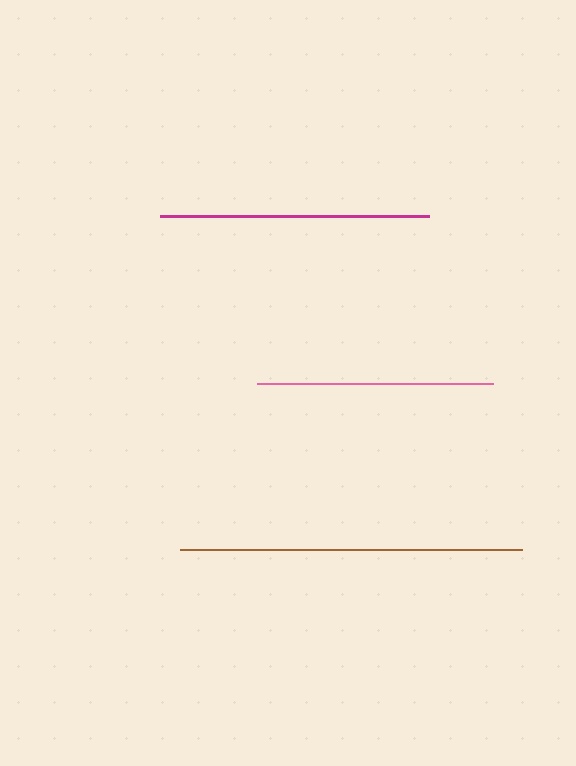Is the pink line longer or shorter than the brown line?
The brown line is longer than the pink line.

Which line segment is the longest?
The brown line is the longest at approximately 342 pixels.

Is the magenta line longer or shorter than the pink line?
The magenta line is longer than the pink line.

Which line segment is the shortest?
The pink line is the shortest at approximately 236 pixels.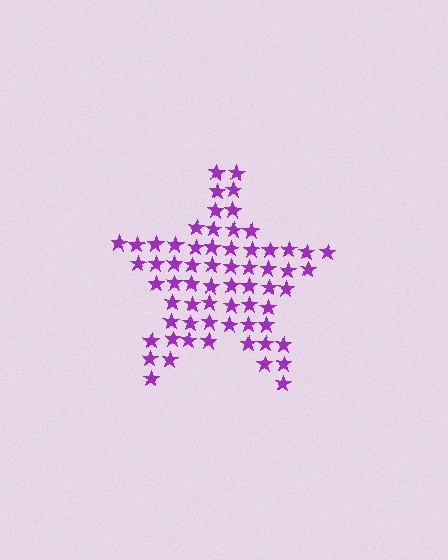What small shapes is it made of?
It is made of small stars.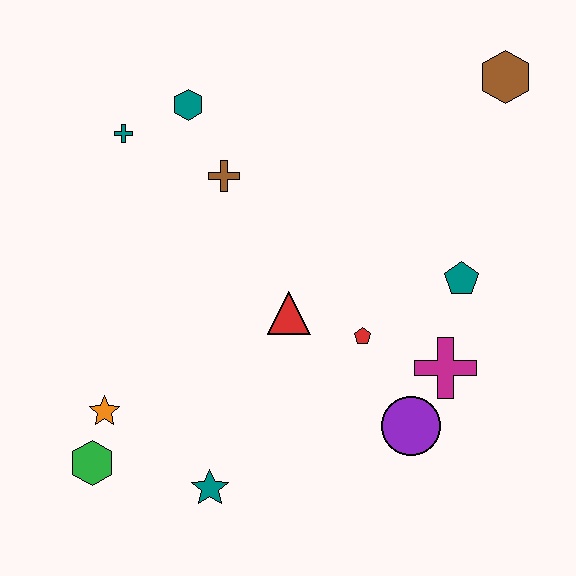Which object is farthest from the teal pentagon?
The green hexagon is farthest from the teal pentagon.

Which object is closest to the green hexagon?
The orange star is closest to the green hexagon.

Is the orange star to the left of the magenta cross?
Yes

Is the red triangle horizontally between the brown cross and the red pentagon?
Yes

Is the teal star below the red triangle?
Yes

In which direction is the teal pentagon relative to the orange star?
The teal pentagon is to the right of the orange star.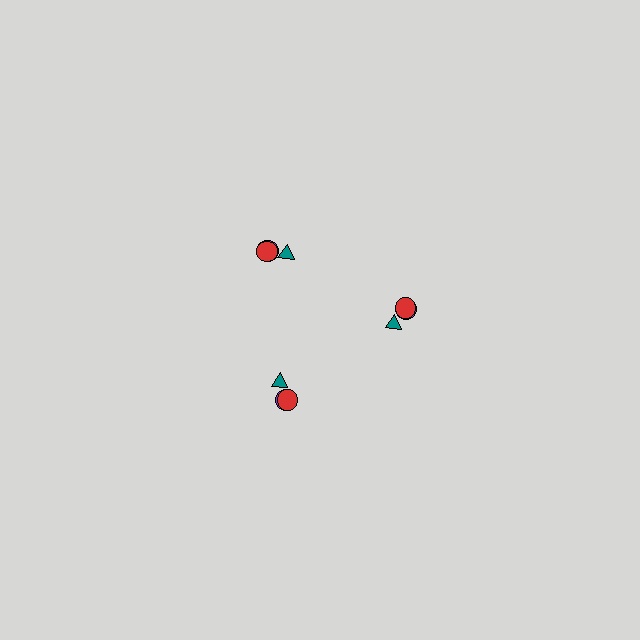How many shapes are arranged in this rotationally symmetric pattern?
There are 9 shapes, arranged in 3 groups of 3.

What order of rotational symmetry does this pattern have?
This pattern has 3-fold rotational symmetry.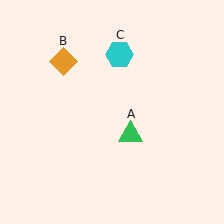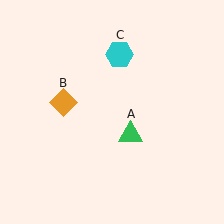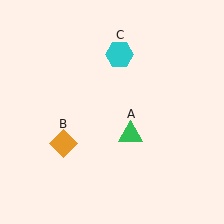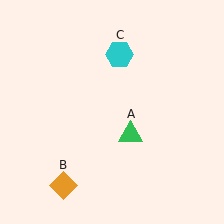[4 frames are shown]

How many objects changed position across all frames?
1 object changed position: orange diamond (object B).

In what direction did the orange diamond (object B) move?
The orange diamond (object B) moved down.